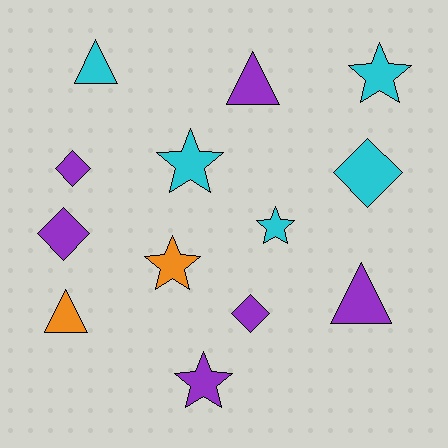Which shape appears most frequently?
Star, with 5 objects.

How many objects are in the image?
There are 13 objects.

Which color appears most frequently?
Purple, with 6 objects.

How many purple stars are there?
There is 1 purple star.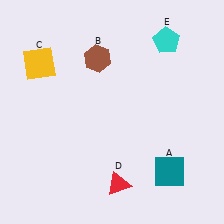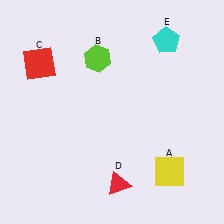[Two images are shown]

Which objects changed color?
A changed from teal to yellow. B changed from brown to lime. C changed from yellow to red.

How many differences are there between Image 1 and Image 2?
There are 3 differences between the two images.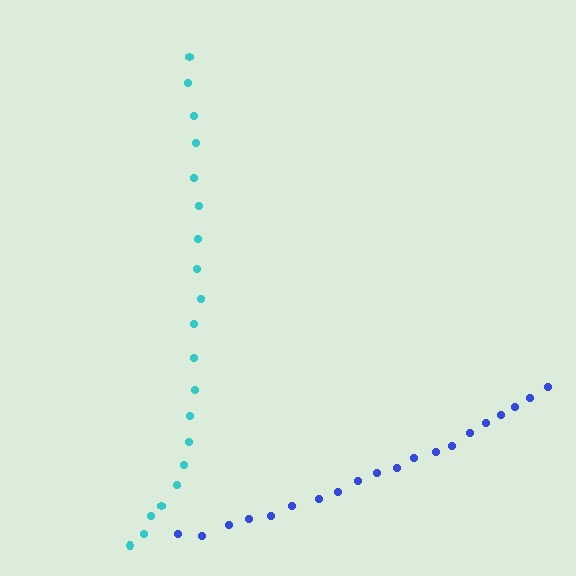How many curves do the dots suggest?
There are 2 distinct paths.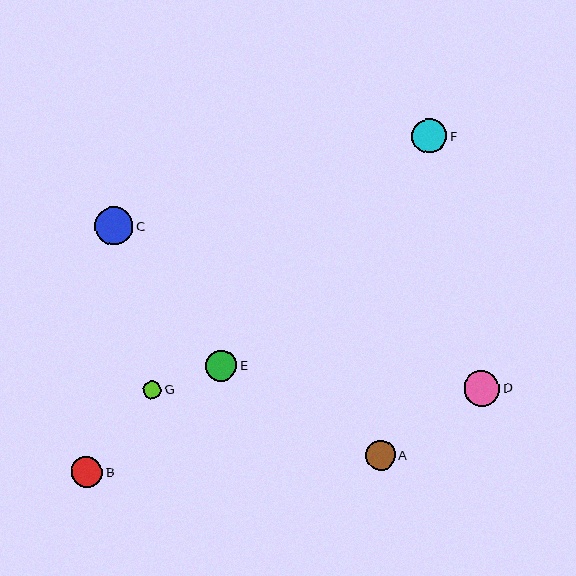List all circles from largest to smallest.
From largest to smallest: C, D, F, E, B, A, G.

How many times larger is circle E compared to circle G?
Circle E is approximately 1.7 times the size of circle G.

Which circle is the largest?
Circle C is the largest with a size of approximately 38 pixels.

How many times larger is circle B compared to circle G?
Circle B is approximately 1.7 times the size of circle G.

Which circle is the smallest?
Circle G is the smallest with a size of approximately 18 pixels.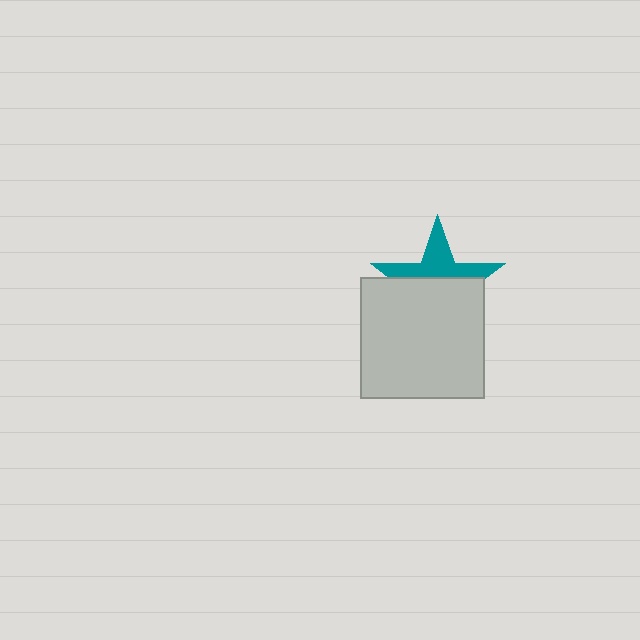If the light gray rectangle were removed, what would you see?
You would see the complete teal star.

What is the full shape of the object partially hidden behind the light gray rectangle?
The partially hidden object is a teal star.